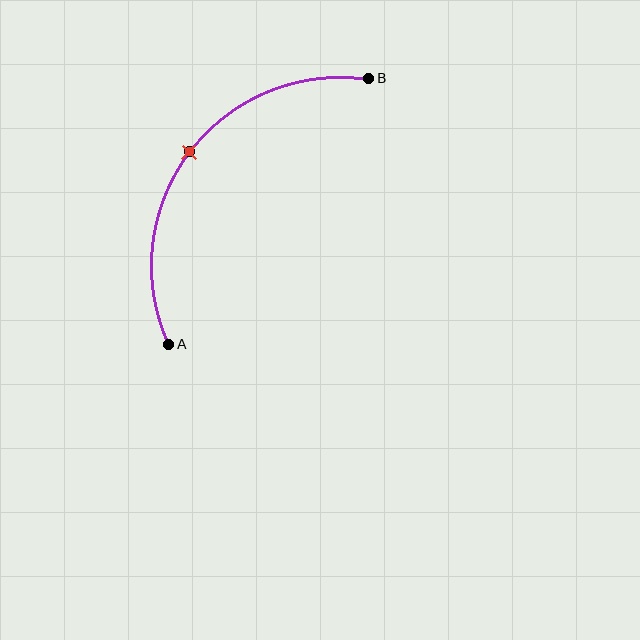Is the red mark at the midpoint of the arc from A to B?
Yes. The red mark lies on the arc at equal arc-length from both A and B — it is the arc midpoint.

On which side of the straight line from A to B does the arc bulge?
The arc bulges above and to the left of the straight line connecting A and B.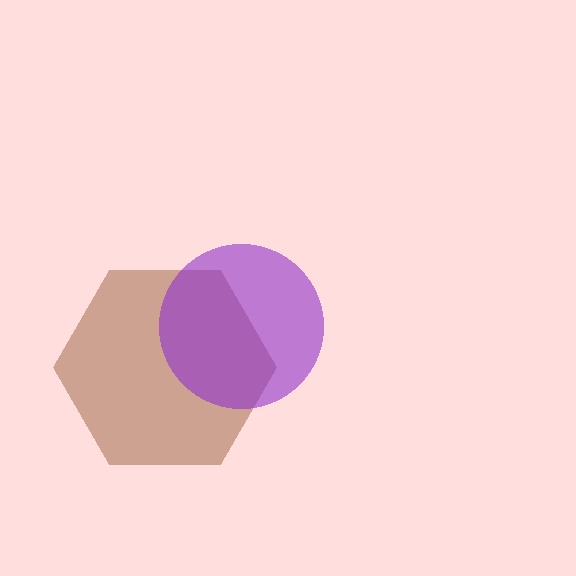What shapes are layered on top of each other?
The layered shapes are: a brown hexagon, a purple circle.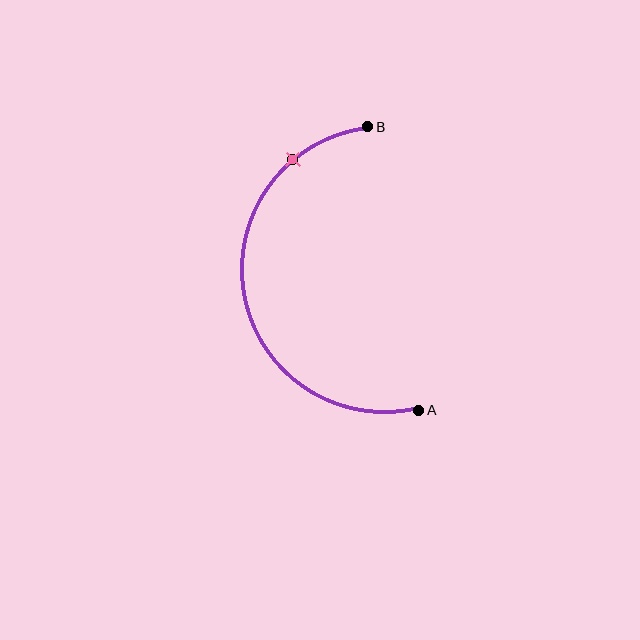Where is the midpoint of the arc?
The arc midpoint is the point on the curve farthest from the straight line joining A and B. It sits to the left of that line.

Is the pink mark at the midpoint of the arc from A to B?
No. The pink mark lies on the arc but is closer to endpoint B. The arc midpoint would be at the point on the curve equidistant along the arc from both A and B.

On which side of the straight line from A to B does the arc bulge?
The arc bulges to the left of the straight line connecting A and B.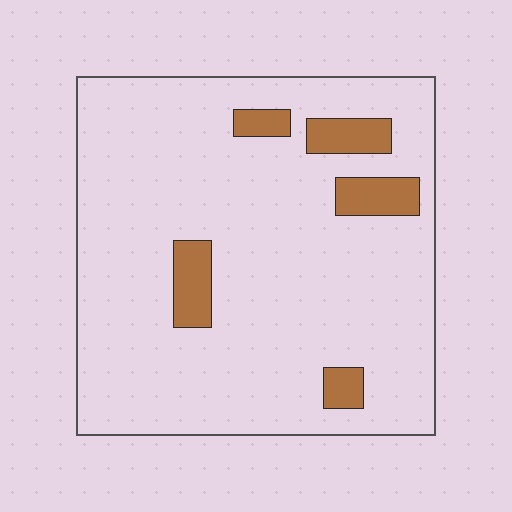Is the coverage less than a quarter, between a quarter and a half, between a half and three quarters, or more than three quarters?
Less than a quarter.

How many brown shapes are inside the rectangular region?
5.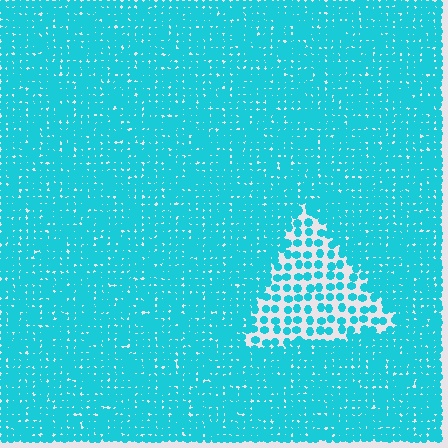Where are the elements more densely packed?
The elements are more densely packed outside the triangle boundary.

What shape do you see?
I see a triangle.